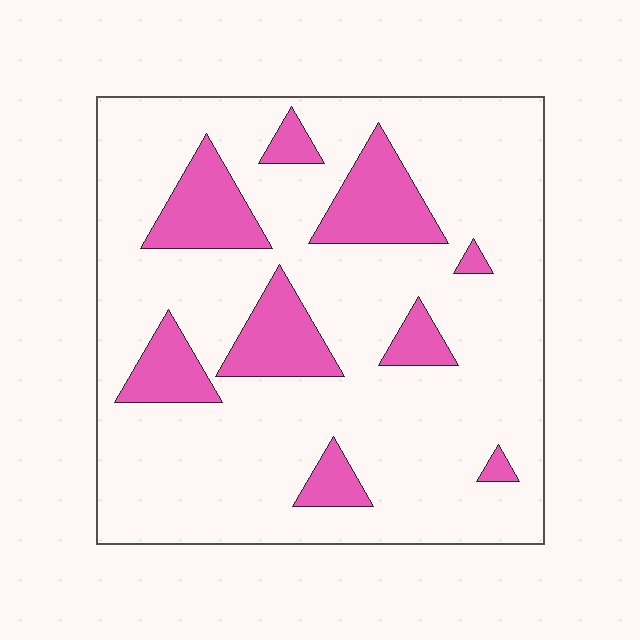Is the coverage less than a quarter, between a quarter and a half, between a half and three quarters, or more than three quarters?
Less than a quarter.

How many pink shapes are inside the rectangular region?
9.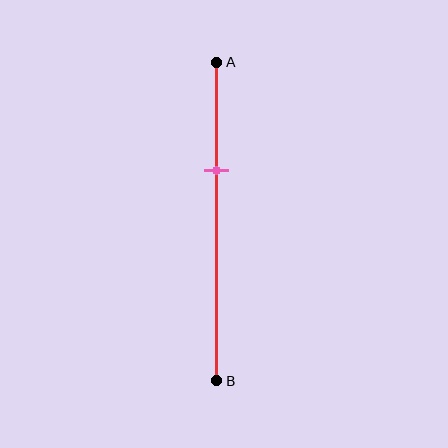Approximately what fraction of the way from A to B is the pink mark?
The pink mark is approximately 35% of the way from A to B.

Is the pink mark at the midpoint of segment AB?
No, the mark is at about 35% from A, not at the 50% midpoint.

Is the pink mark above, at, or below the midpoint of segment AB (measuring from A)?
The pink mark is above the midpoint of segment AB.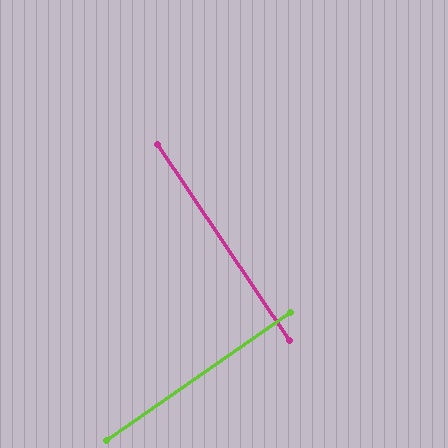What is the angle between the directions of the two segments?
Approximately 89 degrees.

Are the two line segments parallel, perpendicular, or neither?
Perpendicular — they meet at approximately 89°.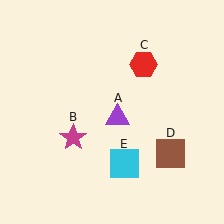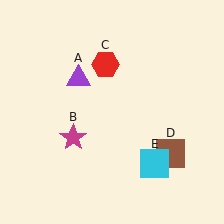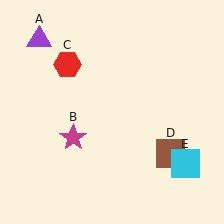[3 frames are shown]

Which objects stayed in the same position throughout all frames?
Magenta star (object B) and brown square (object D) remained stationary.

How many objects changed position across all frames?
3 objects changed position: purple triangle (object A), red hexagon (object C), cyan square (object E).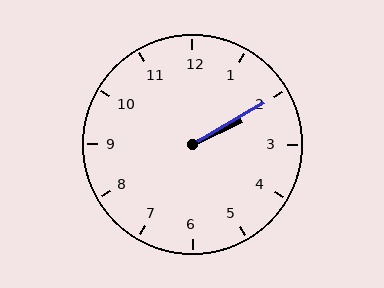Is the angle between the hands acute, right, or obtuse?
It is acute.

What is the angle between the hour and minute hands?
Approximately 5 degrees.